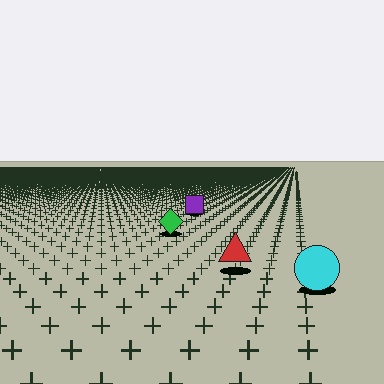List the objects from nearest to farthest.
From nearest to farthest: the cyan circle, the red triangle, the green diamond, the purple square.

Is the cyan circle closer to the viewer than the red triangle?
Yes. The cyan circle is closer — you can tell from the texture gradient: the ground texture is coarser near it.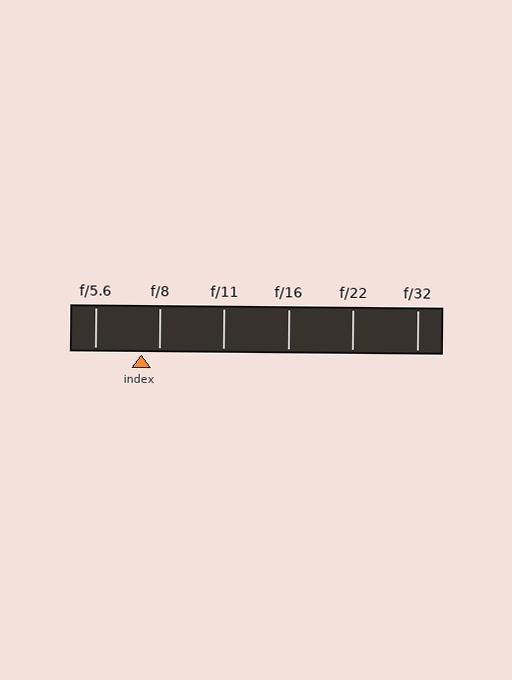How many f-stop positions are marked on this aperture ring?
There are 6 f-stop positions marked.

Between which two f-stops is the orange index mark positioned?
The index mark is between f/5.6 and f/8.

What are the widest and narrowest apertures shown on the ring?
The widest aperture shown is f/5.6 and the narrowest is f/32.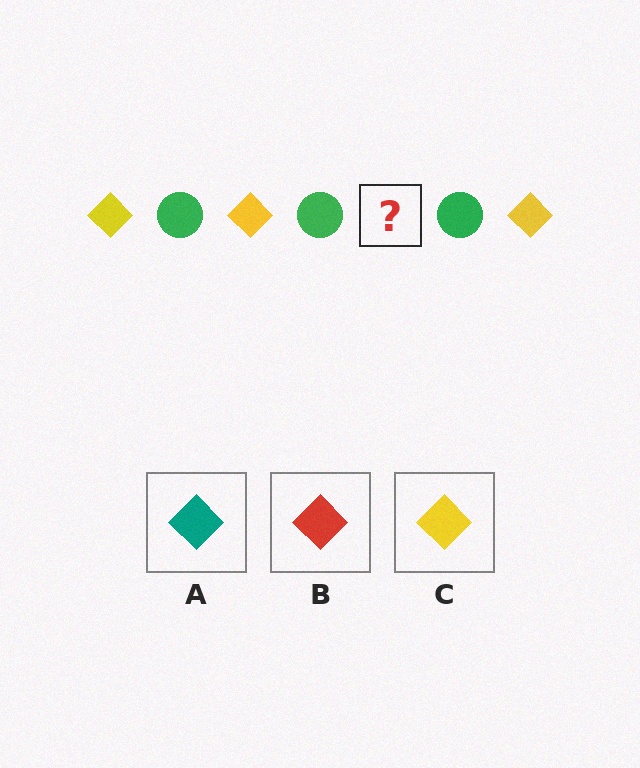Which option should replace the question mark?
Option C.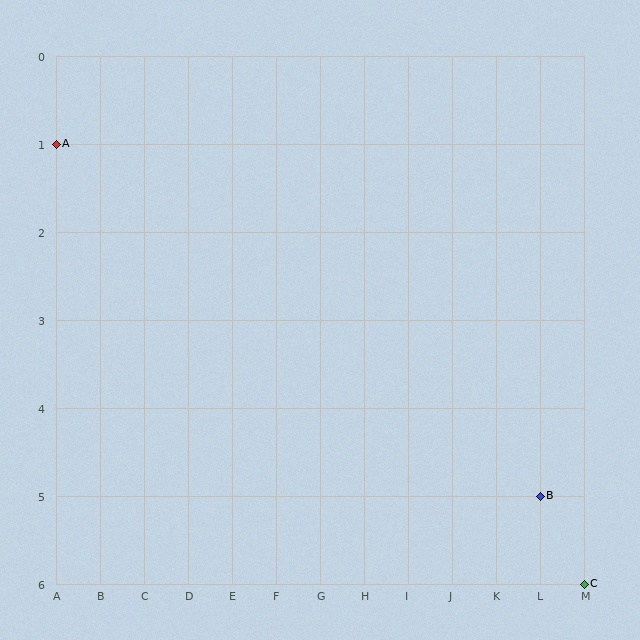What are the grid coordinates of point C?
Point C is at grid coordinates (M, 6).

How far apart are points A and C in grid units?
Points A and C are 12 columns and 5 rows apart (about 13.0 grid units diagonally).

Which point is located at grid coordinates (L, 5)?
Point B is at (L, 5).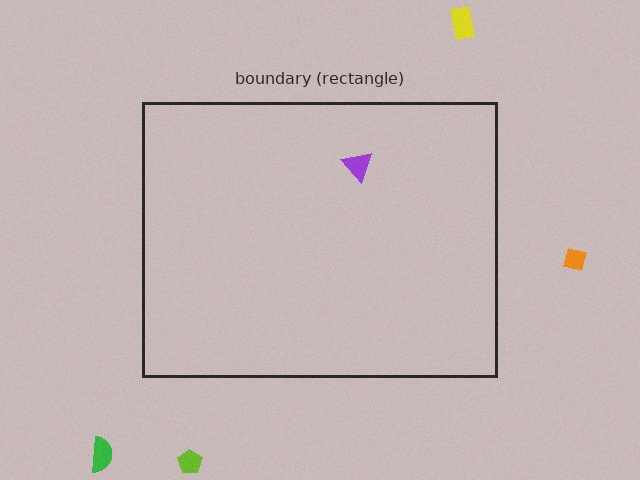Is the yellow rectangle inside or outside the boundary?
Outside.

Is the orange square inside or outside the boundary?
Outside.